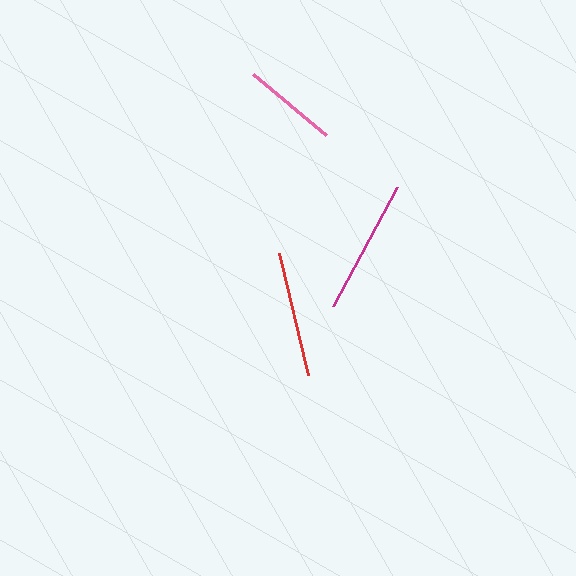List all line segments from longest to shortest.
From longest to shortest: magenta, red, pink.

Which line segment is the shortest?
The pink line is the shortest at approximately 95 pixels.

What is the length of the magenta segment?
The magenta segment is approximately 135 pixels long.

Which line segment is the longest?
The magenta line is the longest at approximately 135 pixels.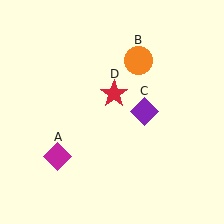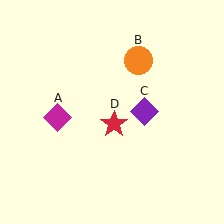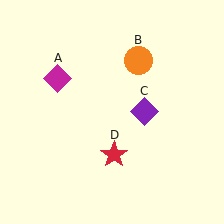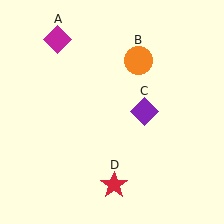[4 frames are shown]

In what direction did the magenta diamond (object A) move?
The magenta diamond (object A) moved up.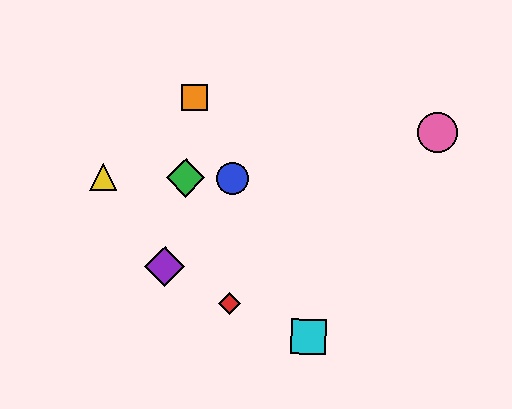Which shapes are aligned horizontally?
The blue circle, the green diamond, the yellow triangle are aligned horizontally.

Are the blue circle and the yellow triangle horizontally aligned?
Yes, both are at y≈179.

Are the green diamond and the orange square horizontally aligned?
No, the green diamond is at y≈178 and the orange square is at y≈98.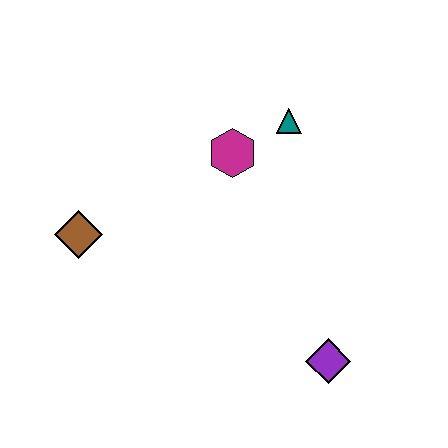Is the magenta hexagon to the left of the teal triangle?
Yes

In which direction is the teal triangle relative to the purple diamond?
The teal triangle is above the purple diamond.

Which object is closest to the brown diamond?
The magenta hexagon is closest to the brown diamond.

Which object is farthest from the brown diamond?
The purple diamond is farthest from the brown diamond.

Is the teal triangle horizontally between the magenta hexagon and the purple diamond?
Yes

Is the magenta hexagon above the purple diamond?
Yes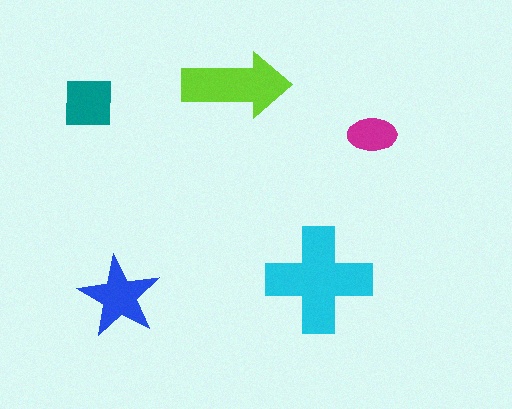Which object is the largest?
The cyan cross.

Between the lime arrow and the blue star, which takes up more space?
The lime arrow.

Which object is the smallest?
The magenta ellipse.